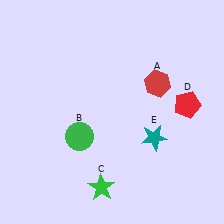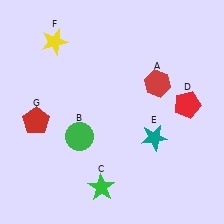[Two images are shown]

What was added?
A yellow star (F), a red pentagon (G) were added in Image 2.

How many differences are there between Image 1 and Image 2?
There are 2 differences between the two images.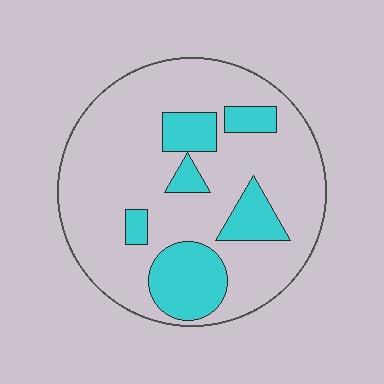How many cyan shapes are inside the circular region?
6.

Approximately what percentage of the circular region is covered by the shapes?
Approximately 25%.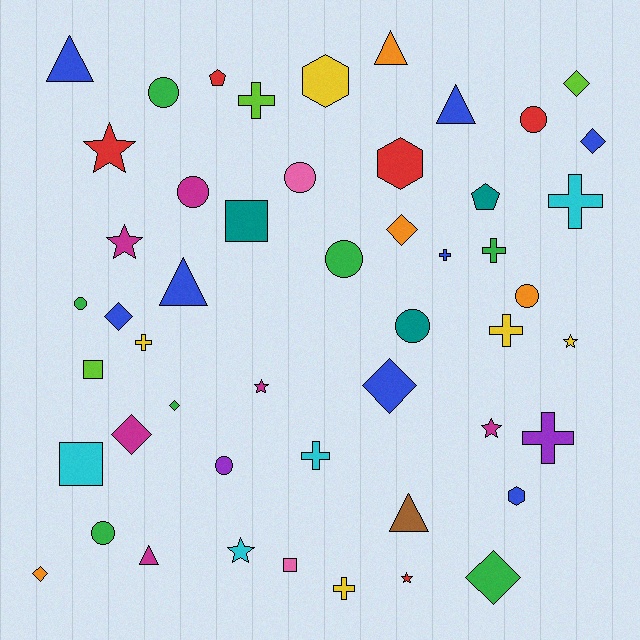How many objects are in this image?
There are 50 objects.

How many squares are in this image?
There are 4 squares.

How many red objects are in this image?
There are 5 red objects.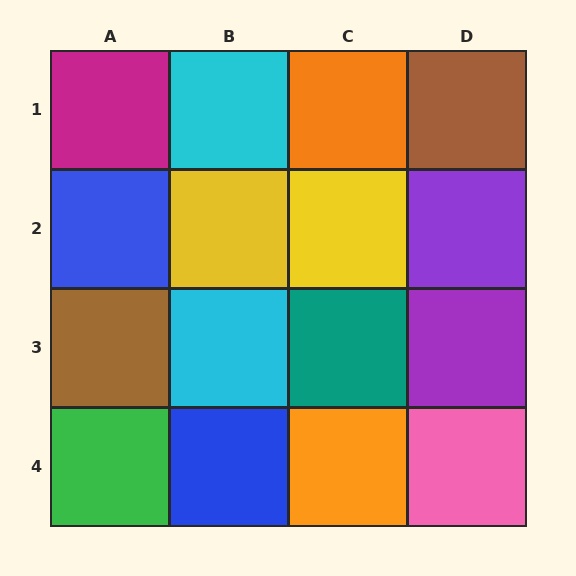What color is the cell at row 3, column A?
Brown.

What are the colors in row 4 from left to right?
Green, blue, orange, pink.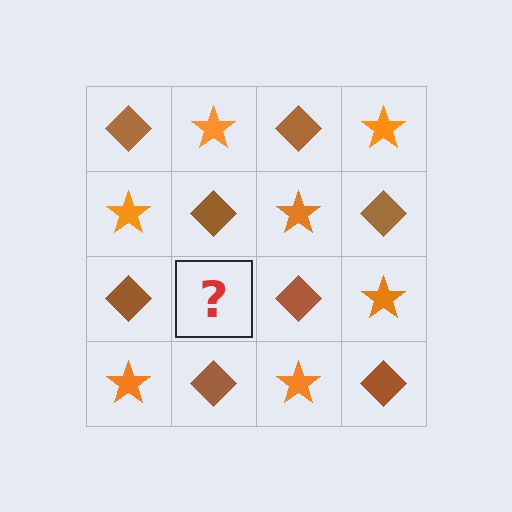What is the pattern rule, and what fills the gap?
The rule is that it alternates brown diamond and orange star in a checkerboard pattern. The gap should be filled with an orange star.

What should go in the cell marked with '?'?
The missing cell should contain an orange star.